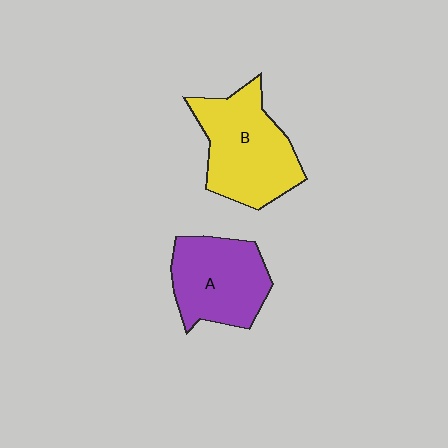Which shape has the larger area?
Shape B (yellow).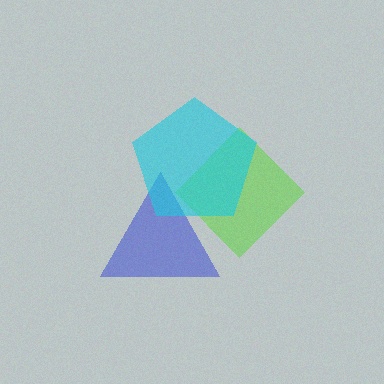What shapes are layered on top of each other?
The layered shapes are: a blue triangle, a lime diamond, a cyan pentagon.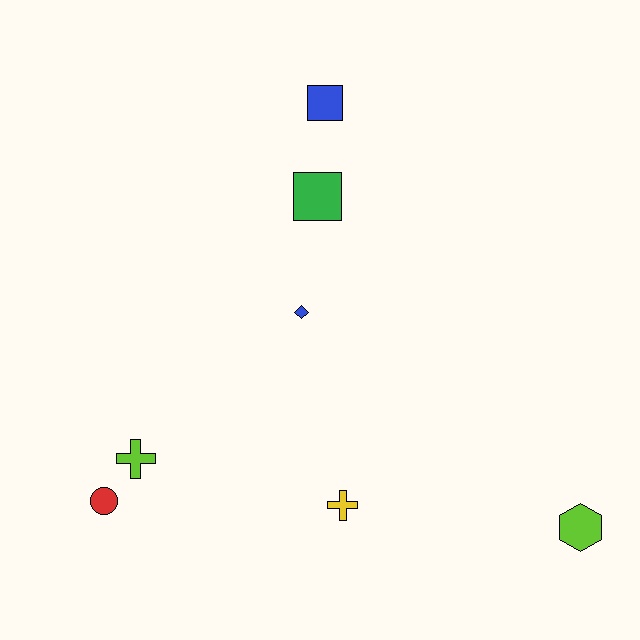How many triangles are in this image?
There are no triangles.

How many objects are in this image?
There are 7 objects.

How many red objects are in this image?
There is 1 red object.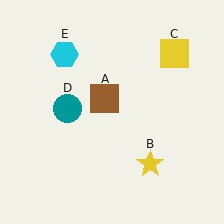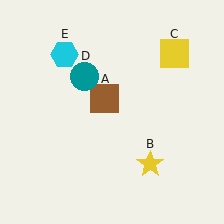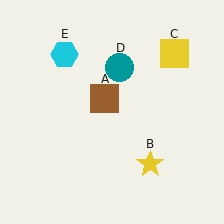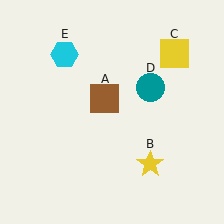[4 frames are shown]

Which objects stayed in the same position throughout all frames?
Brown square (object A) and yellow star (object B) and yellow square (object C) and cyan hexagon (object E) remained stationary.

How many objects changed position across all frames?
1 object changed position: teal circle (object D).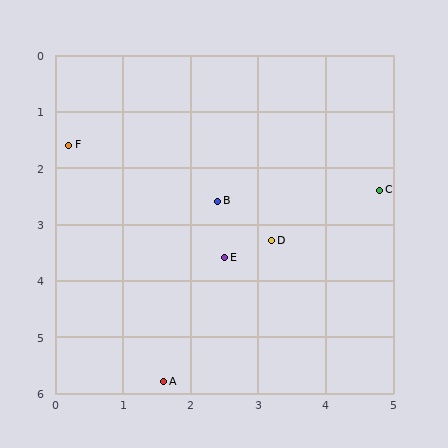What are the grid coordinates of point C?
Point C is at approximately (4.8, 2.4).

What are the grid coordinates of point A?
Point A is at approximately (1.6, 5.8).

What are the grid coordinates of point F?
Point F is at approximately (0.2, 1.6).